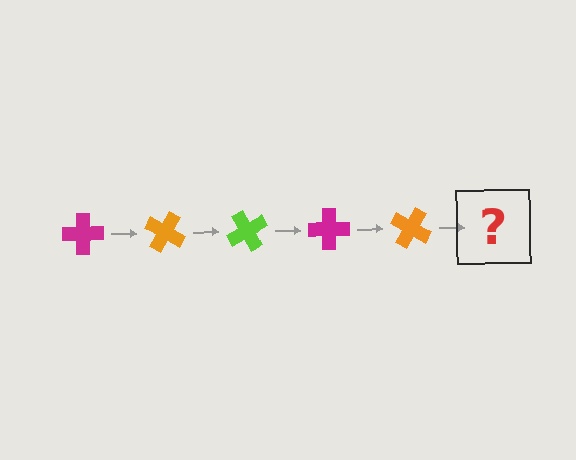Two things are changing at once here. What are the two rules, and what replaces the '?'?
The two rules are that it rotates 30 degrees each step and the color cycles through magenta, orange, and lime. The '?' should be a lime cross, rotated 150 degrees from the start.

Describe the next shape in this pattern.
It should be a lime cross, rotated 150 degrees from the start.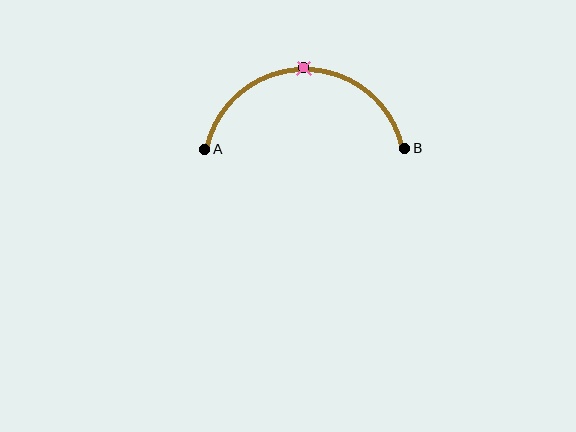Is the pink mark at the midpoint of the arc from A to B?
Yes. The pink mark lies on the arc at equal arc-length from both A and B — it is the arc midpoint.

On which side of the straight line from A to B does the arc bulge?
The arc bulges above the straight line connecting A and B.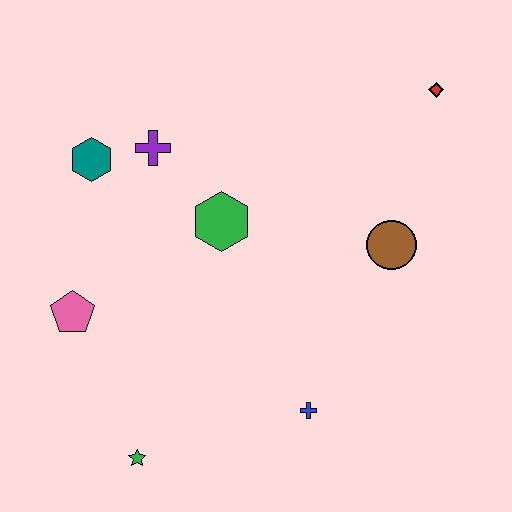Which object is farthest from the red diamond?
The green star is farthest from the red diamond.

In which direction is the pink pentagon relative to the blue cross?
The pink pentagon is to the left of the blue cross.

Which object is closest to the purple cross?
The teal hexagon is closest to the purple cross.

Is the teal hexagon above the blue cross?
Yes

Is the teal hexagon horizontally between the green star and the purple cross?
No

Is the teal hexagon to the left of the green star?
Yes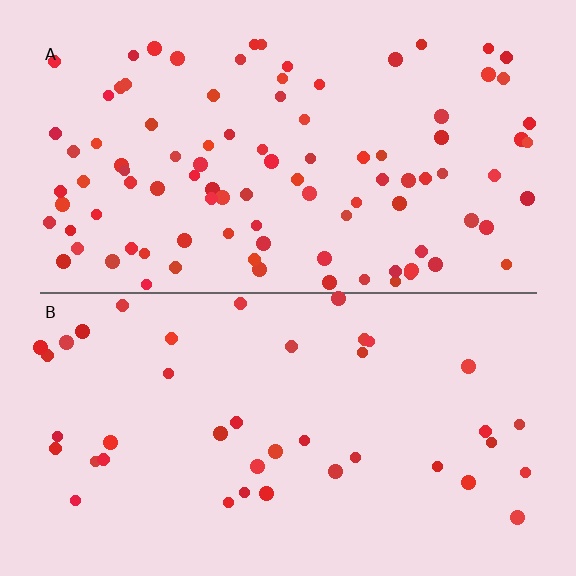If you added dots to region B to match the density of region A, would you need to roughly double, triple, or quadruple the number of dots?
Approximately double.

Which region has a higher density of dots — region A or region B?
A (the top).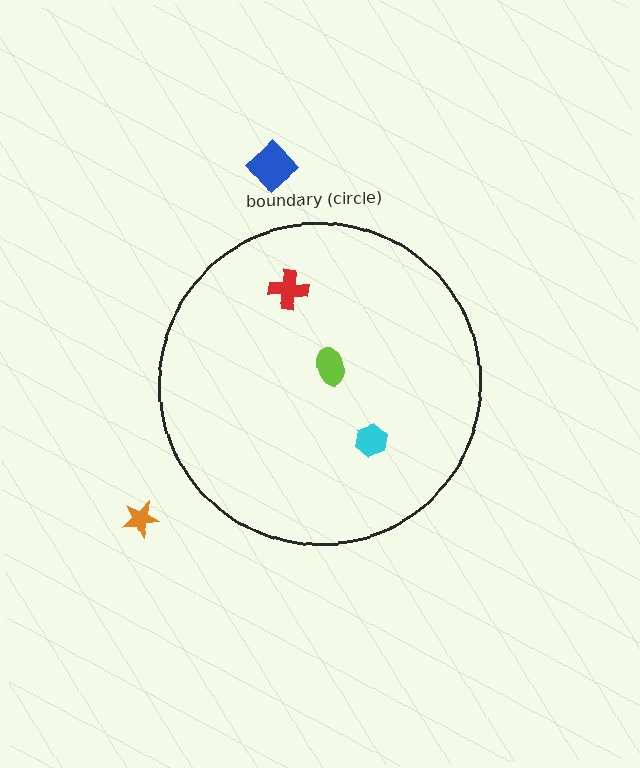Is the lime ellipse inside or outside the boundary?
Inside.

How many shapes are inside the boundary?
3 inside, 2 outside.